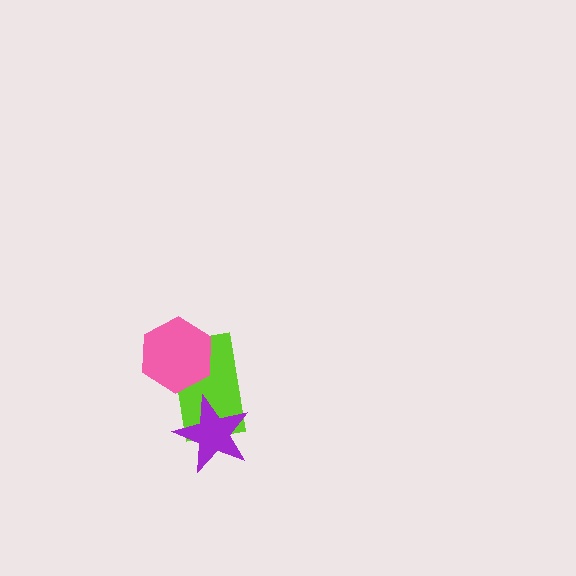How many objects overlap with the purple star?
1 object overlaps with the purple star.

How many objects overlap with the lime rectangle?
2 objects overlap with the lime rectangle.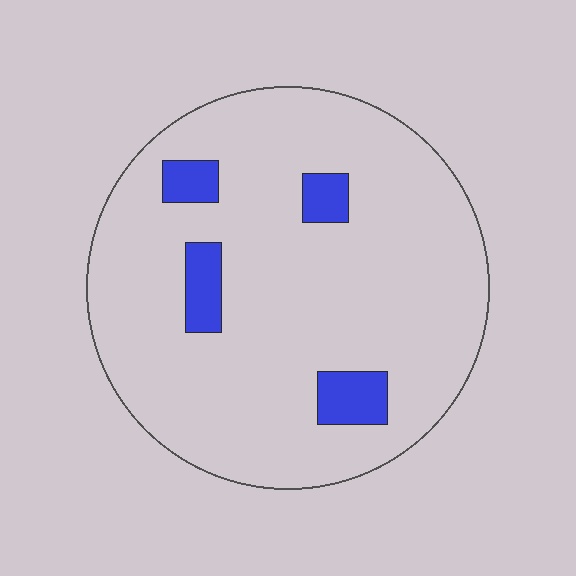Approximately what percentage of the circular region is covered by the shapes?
Approximately 10%.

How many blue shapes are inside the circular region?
4.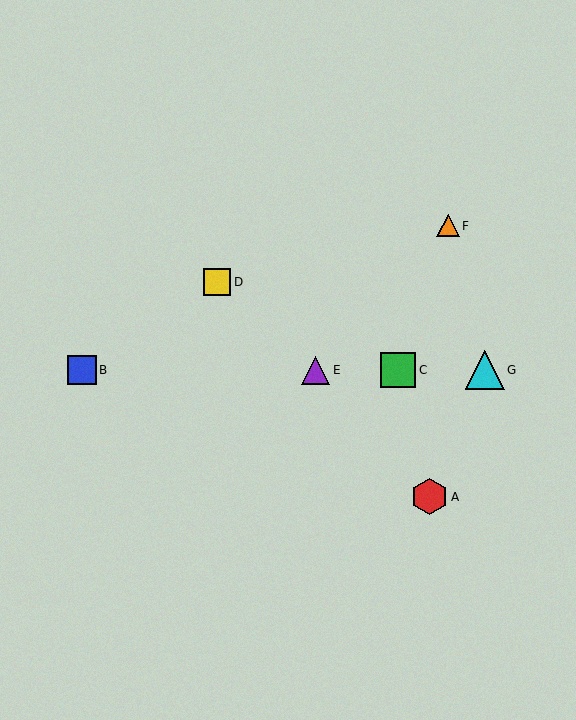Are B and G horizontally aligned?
Yes, both are at y≈370.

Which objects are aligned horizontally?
Objects B, C, E, G are aligned horizontally.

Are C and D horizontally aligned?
No, C is at y≈370 and D is at y≈282.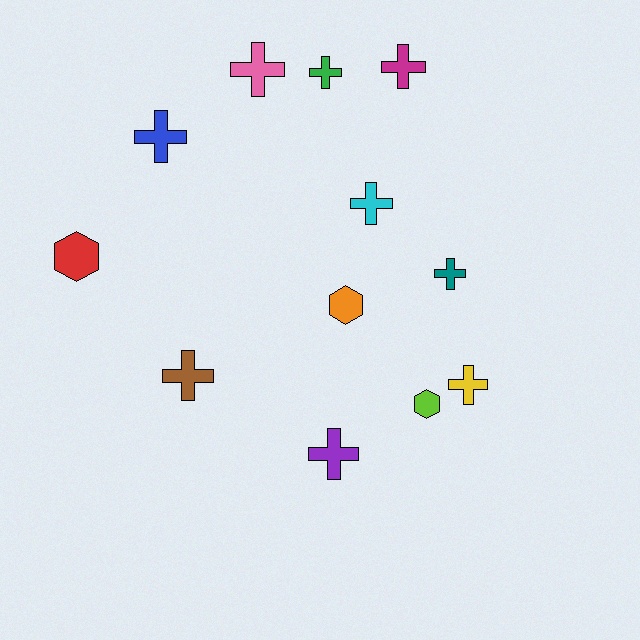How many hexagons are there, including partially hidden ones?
There are 3 hexagons.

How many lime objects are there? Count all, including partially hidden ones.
There is 1 lime object.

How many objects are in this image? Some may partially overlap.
There are 12 objects.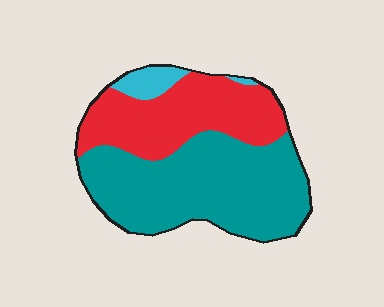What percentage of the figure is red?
Red takes up about three eighths (3/8) of the figure.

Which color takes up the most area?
Teal, at roughly 60%.